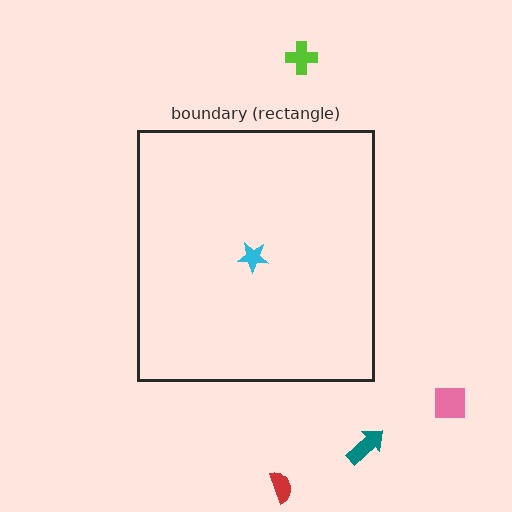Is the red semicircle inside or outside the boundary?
Outside.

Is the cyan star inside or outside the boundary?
Inside.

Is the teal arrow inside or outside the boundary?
Outside.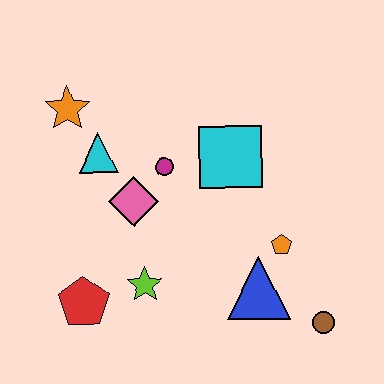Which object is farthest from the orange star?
The brown circle is farthest from the orange star.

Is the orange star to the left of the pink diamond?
Yes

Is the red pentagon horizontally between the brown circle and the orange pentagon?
No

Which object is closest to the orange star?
The cyan triangle is closest to the orange star.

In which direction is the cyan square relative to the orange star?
The cyan square is to the right of the orange star.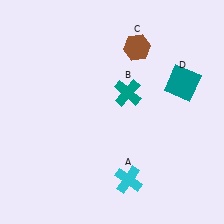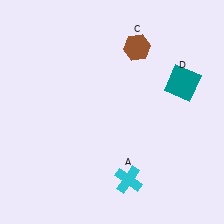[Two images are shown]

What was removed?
The teal cross (B) was removed in Image 2.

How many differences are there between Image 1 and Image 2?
There is 1 difference between the two images.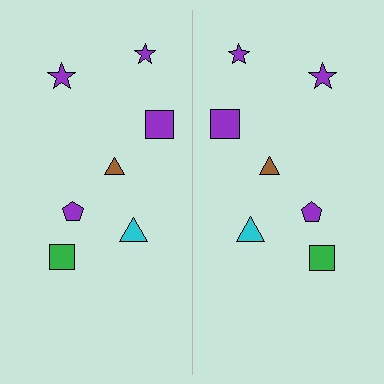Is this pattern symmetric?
Yes, this pattern has bilateral (reflection) symmetry.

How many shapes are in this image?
There are 14 shapes in this image.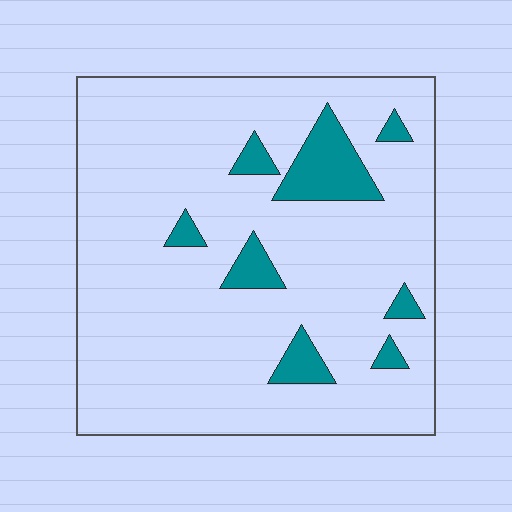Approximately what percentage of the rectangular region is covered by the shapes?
Approximately 10%.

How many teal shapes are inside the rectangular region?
8.